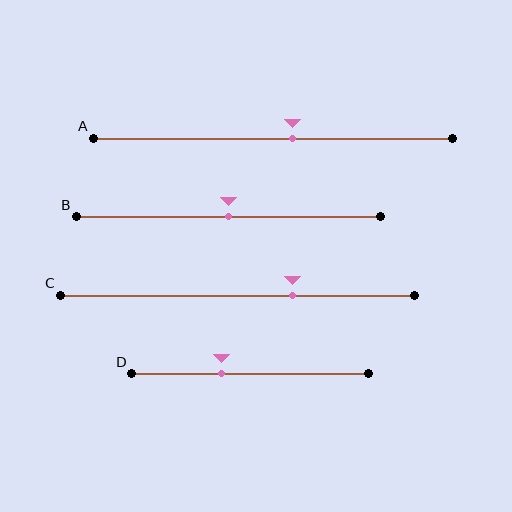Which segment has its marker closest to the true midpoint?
Segment B has its marker closest to the true midpoint.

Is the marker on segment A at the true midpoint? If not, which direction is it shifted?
No, the marker on segment A is shifted to the right by about 6% of the segment length.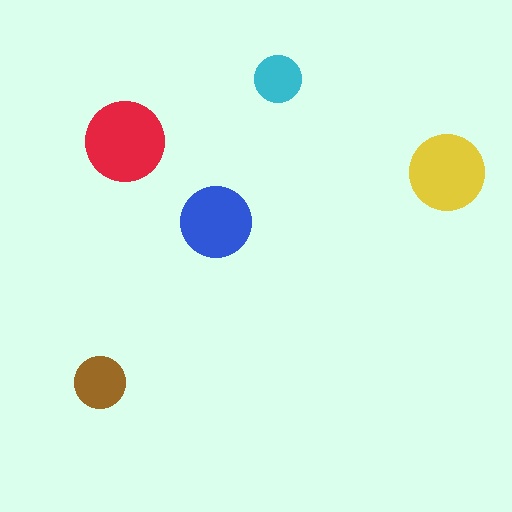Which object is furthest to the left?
The brown circle is leftmost.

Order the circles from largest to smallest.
the red one, the yellow one, the blue one, the brown one, the cyan one.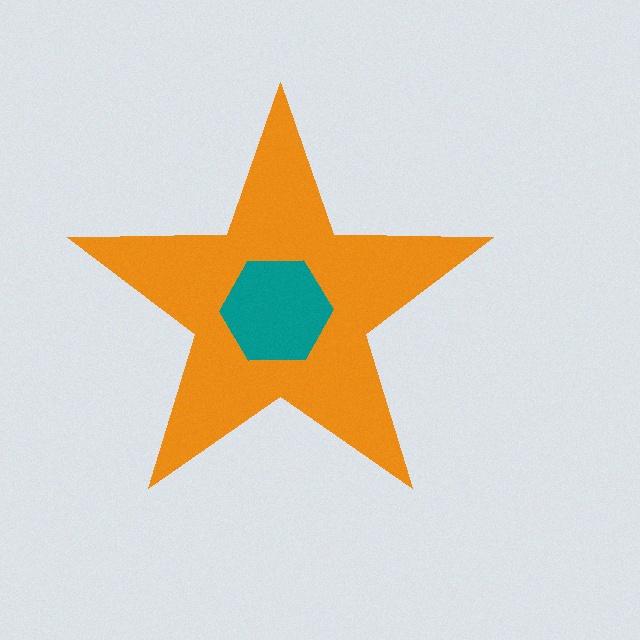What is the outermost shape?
The orange star.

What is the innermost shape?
The teal hexagon.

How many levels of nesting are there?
2.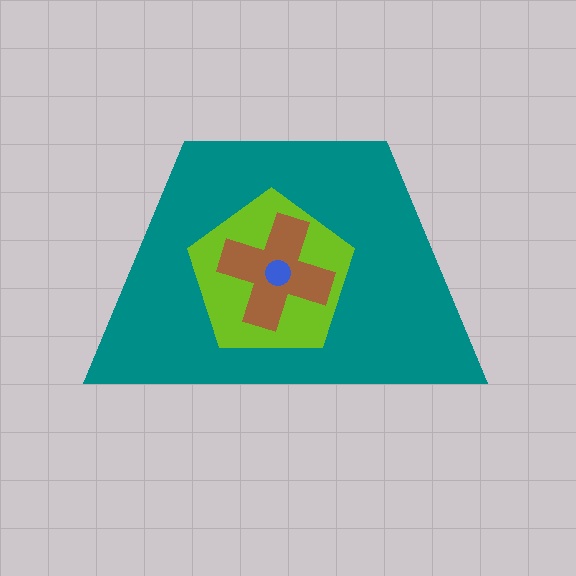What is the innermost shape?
The blue circle.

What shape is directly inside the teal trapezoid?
The lime pentagon.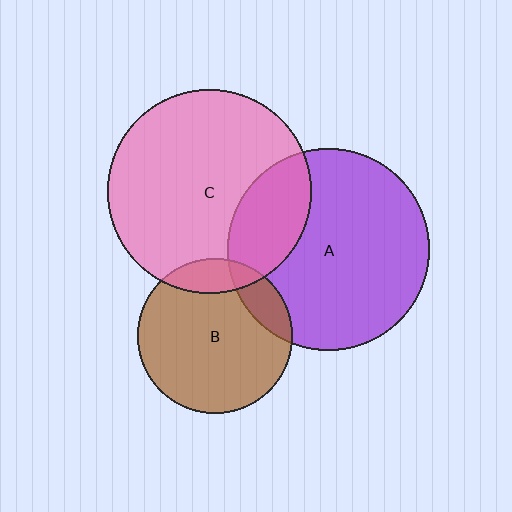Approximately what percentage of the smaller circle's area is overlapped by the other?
Approximately 25%.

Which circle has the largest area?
Circle C (pink).